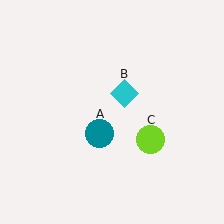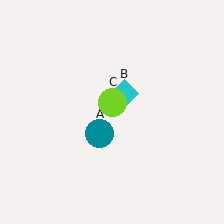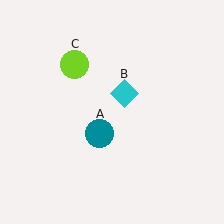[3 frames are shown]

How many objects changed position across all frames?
1 object changed position: lime circle (object C).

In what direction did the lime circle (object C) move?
The lime circle (object C) moved up and to the left.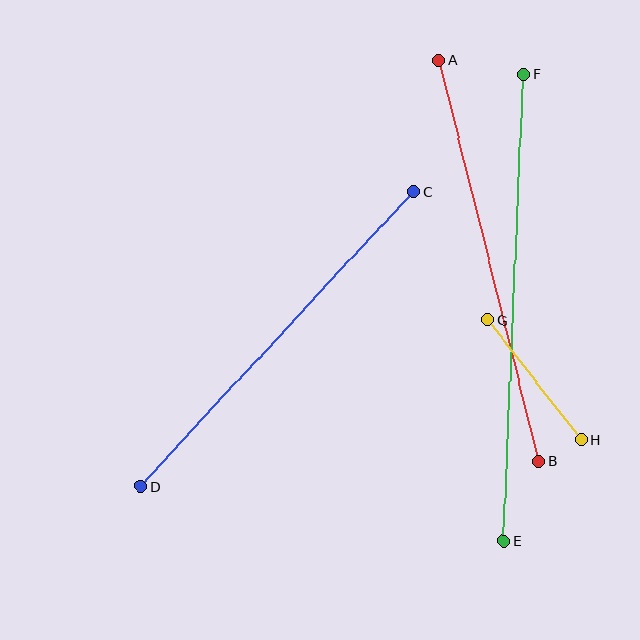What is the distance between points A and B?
The distance is approximately 413 pixels.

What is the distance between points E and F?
The distance is approximately 467 pixels.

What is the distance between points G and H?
The distance is approximately 152 pixels.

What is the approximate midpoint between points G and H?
The midpoint is at approximately (535, 380) pixels.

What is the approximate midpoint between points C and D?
The midpoint is at approximately (277, 339) pixels.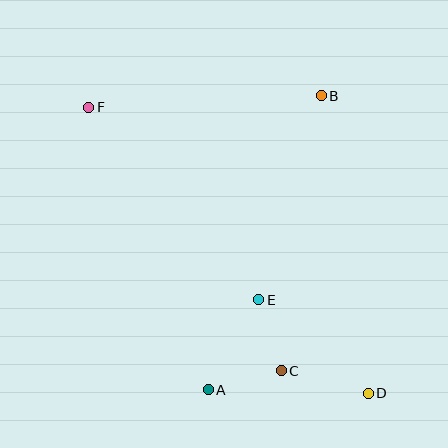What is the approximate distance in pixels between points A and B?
The distance between A and B is approximately 315 pixels.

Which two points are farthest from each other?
Points D and F are farthest from each other.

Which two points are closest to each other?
Points C and E are closest to each other.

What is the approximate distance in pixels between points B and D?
The distance between B and D is approximately 301 pixels.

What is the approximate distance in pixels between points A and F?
The distance between A and F is approximately 307 pixels.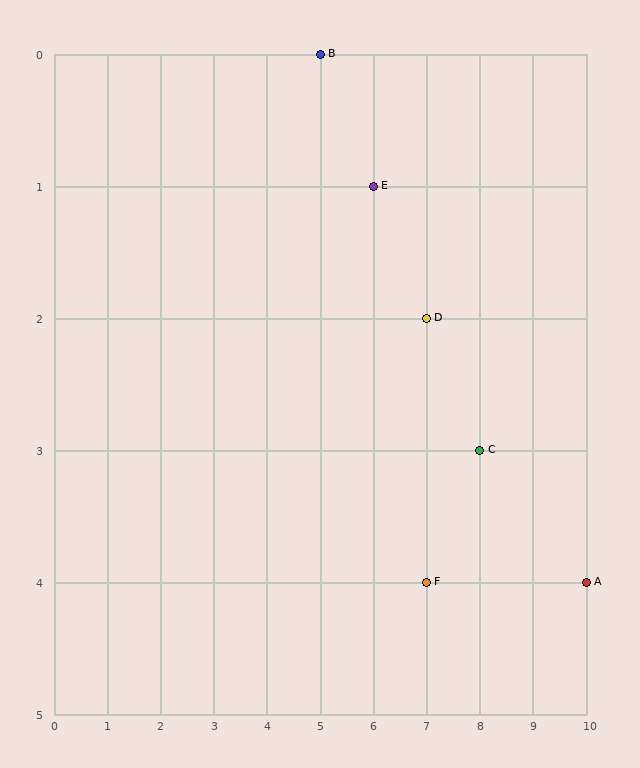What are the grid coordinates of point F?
Point F is at grid coordinates (7, 4).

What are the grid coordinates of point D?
Point D is at grid coordinates (7, 2).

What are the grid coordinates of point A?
Point A is at grid coordinates (10, 4).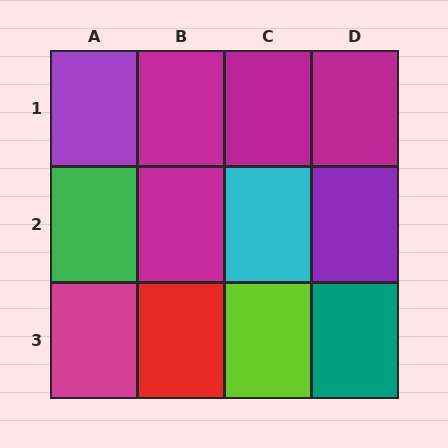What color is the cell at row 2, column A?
Green.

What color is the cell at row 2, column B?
Magenta.